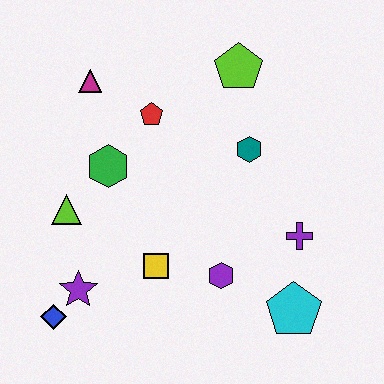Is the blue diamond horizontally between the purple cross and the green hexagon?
No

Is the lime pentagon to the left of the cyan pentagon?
Yes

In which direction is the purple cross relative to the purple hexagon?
The purple cross is to the right of the purple hexagon.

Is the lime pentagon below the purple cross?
No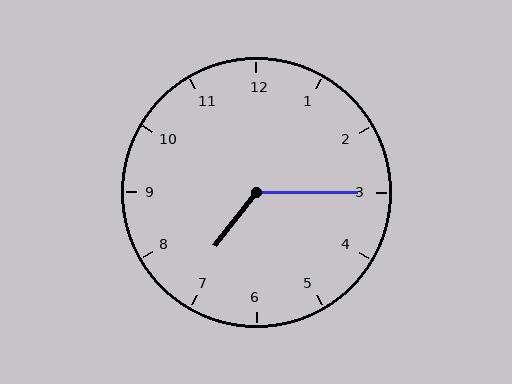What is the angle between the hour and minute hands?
Approximately 128 degrees.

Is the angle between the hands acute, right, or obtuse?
It is obtuse.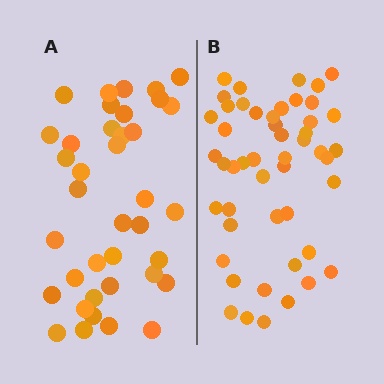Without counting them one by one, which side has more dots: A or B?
Region B (the right region) has more dots.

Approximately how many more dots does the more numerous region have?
Region B has roughly 12 or so more dots than region A.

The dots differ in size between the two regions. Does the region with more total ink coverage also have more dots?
No. Region A has more total ink coverage because its dots are larger, but region B actually contains more individual dots. Total area can be misleading — the number of items is what matters here.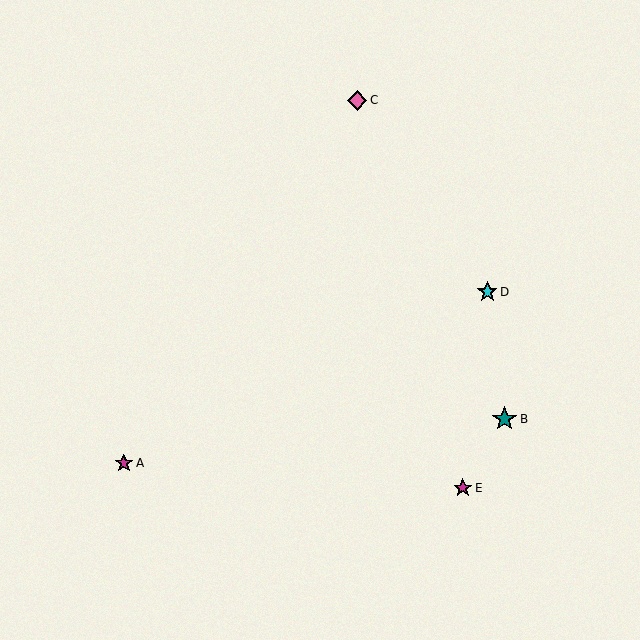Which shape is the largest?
The teal star (labeled B) is the largest.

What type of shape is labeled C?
Shape C is a pink diamond.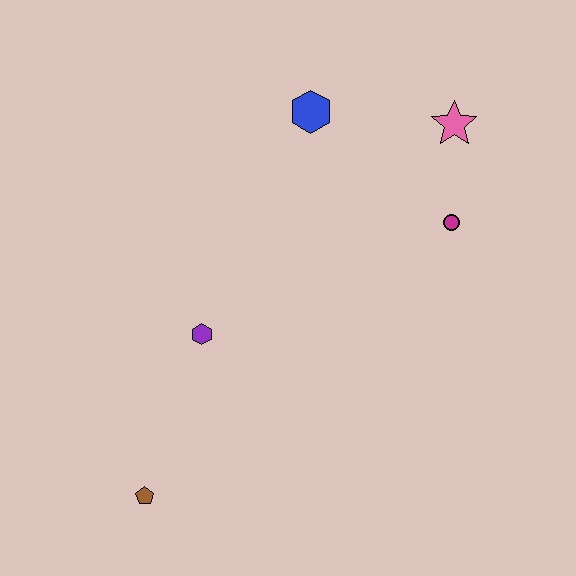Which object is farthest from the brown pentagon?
The pink star is farthest from the brown pentagon.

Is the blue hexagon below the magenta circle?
No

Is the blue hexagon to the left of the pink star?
Yes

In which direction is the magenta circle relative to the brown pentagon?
The magenta circle is to the right of the brown pentagon.